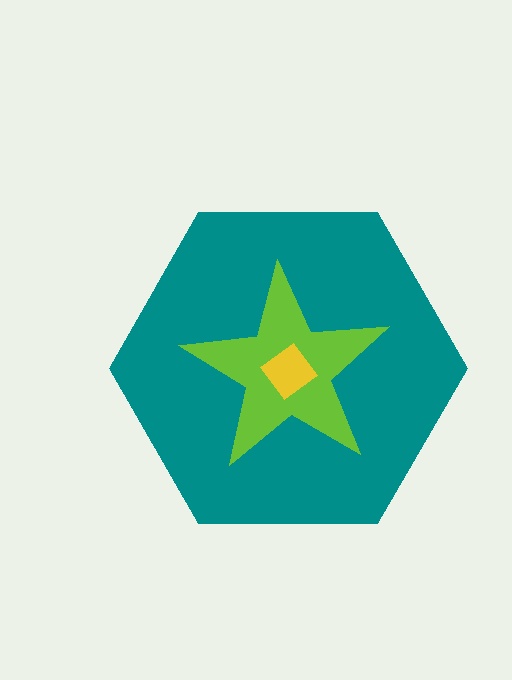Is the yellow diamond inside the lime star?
Yes.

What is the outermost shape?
The teal hexagon.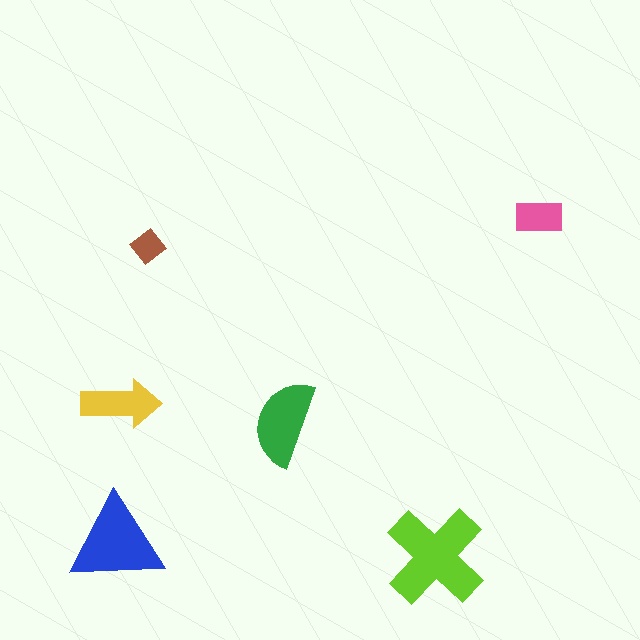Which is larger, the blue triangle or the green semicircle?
The blue triangle.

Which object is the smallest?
The brown diamond.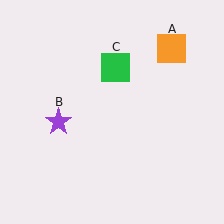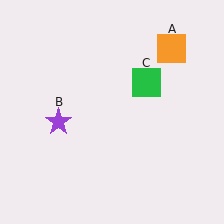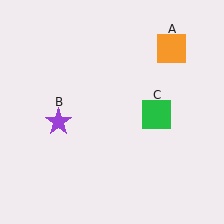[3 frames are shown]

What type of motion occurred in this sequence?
The green square (object C) rotated clockwise around the center of the scene.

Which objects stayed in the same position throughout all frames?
Orange square (object A) and purple star (object B) remained stationary.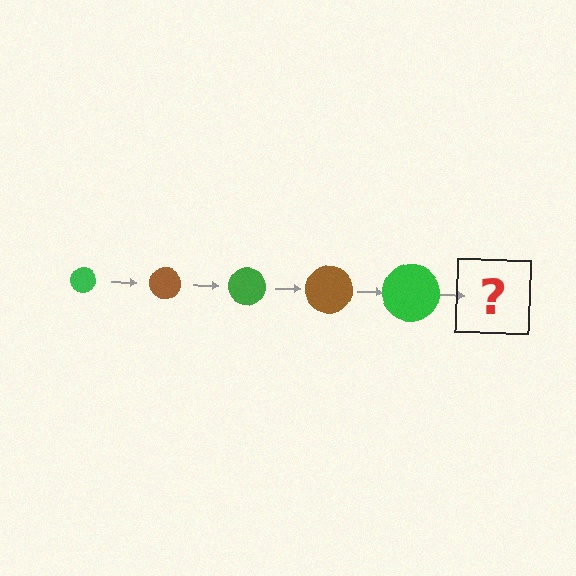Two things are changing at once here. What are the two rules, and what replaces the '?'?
The two rules are that the circle grows larger each step and the color cycles through green and brown. The '?' should be a brown circle, larger than the previous one.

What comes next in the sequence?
The next element should be a brown circle, larger than the previous one.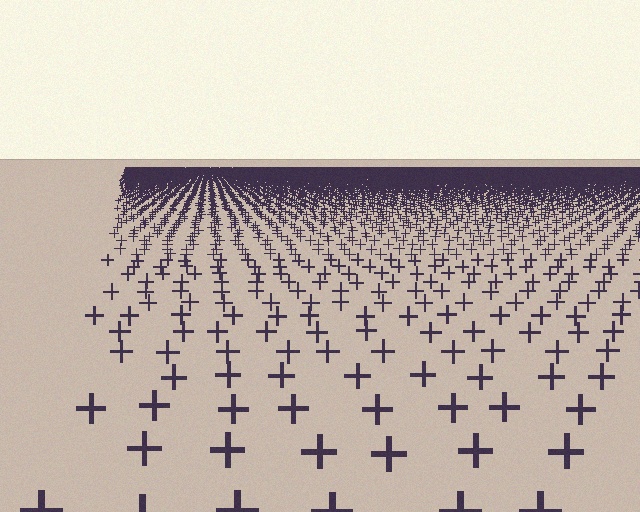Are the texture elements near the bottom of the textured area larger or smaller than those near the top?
Larger. Near the bottom, elements are closer to the viewer and appear at a bigger on-screen size.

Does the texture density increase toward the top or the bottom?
Density increases toward the top.